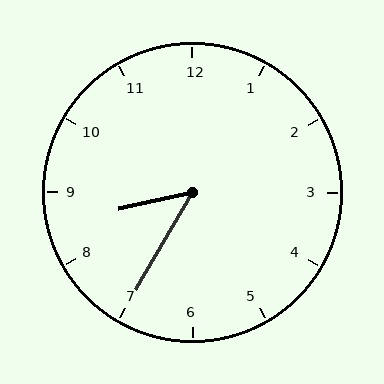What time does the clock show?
8:35.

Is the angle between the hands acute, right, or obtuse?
It is acute.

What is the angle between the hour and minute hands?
Approximately 48 degrees.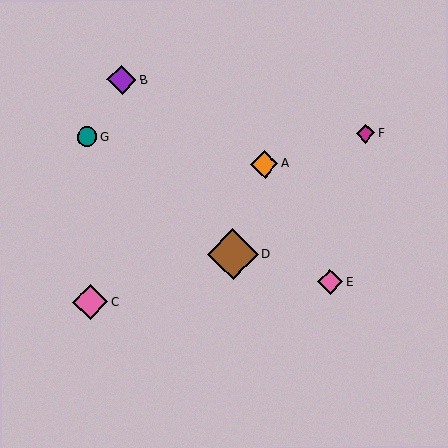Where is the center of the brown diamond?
The center of the brown diamond is at (233, 254).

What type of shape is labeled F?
Shape F is a magenta diamond.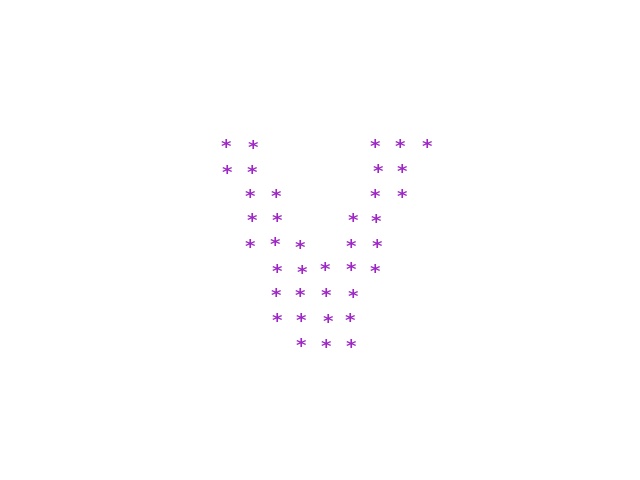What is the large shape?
The large shape is the letter V.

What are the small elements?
The small elements are asterisks.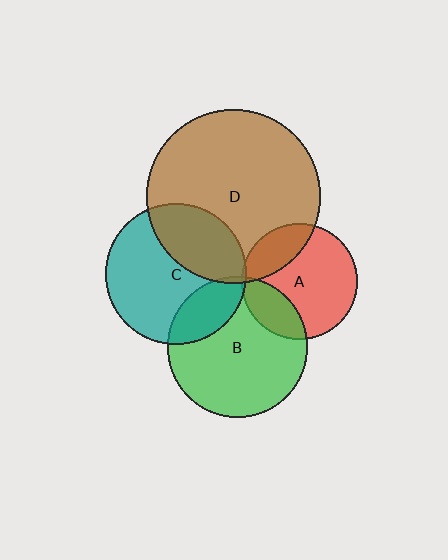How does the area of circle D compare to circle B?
Approximately 1.5 times.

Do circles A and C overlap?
Yes.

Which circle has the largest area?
Circle D (brown).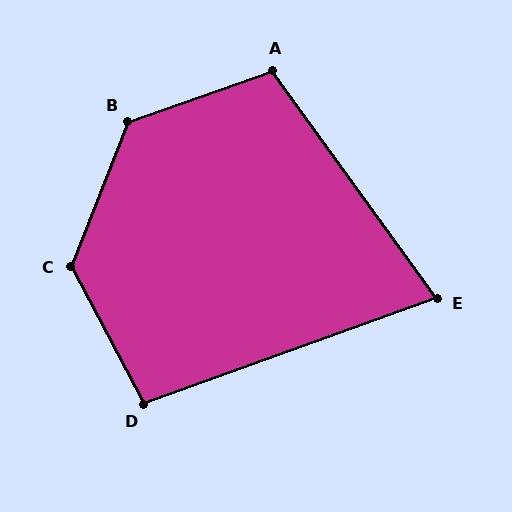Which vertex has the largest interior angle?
B, at approximately 131 degrees.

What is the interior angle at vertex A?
Approximately 106 degrees (obtuse).